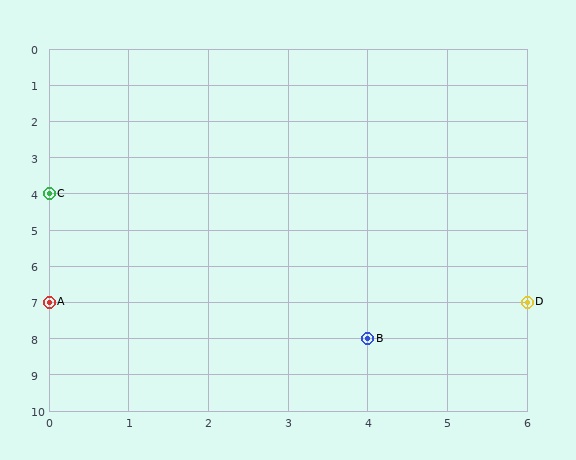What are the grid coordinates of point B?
Point B is at grid coordinates (4, 8).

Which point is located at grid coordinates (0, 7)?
Point A is at (0, 7).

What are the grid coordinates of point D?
Point D is at grid coordinates (6, 7).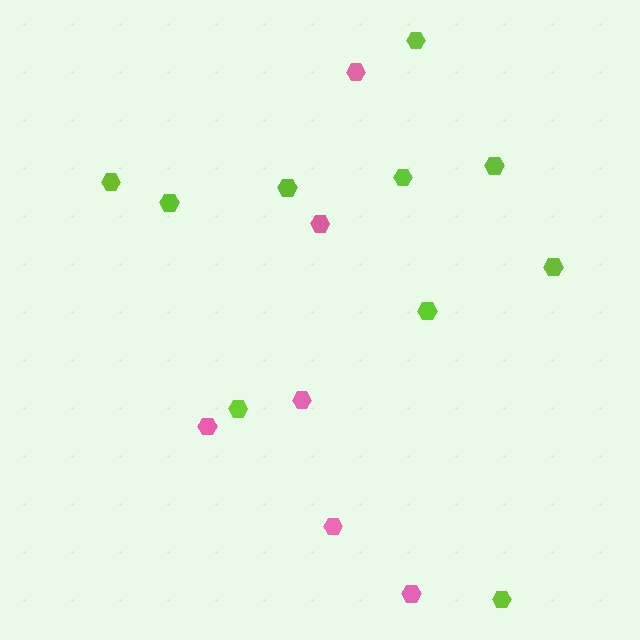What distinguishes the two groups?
There are 2 groups: one group of pink hexagons (6) and one group of lime hexagons (10).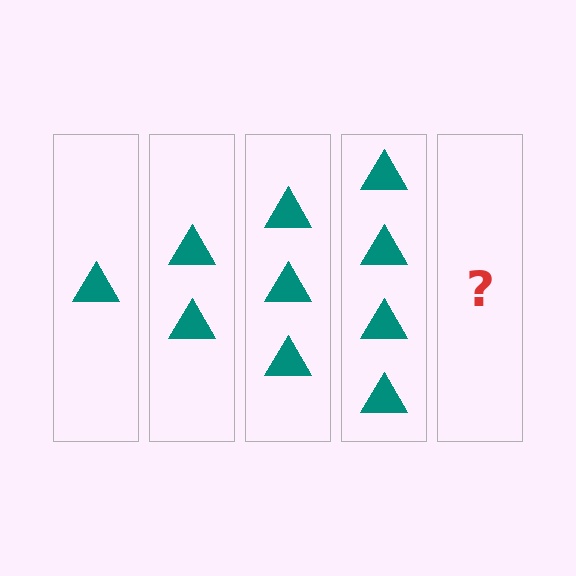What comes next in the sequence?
The next element should be 5 triangles.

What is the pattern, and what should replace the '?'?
The pattern is that each step adds one more triangle. The '?' should be 5 triangles.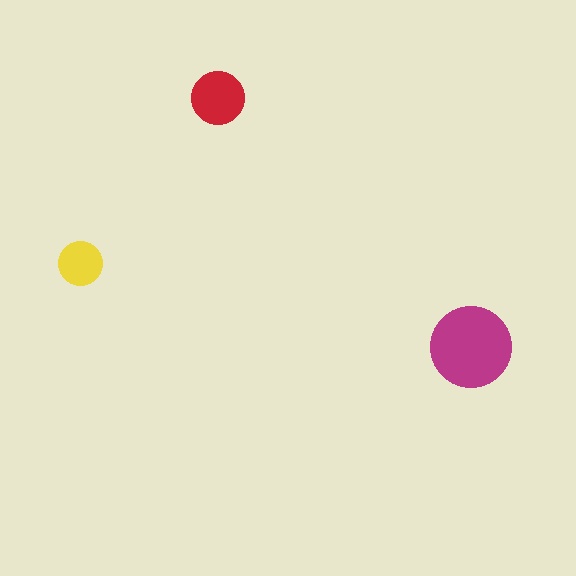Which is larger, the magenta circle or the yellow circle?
The magenta one.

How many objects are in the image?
There are 3 objects in the image.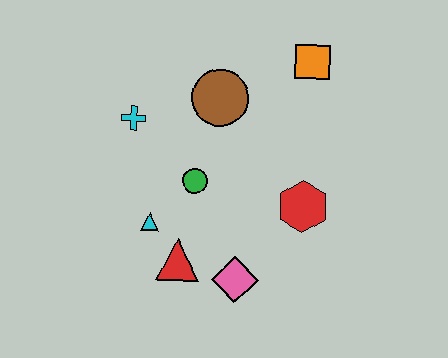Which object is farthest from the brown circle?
The pink diamond is farthest from the brown circle.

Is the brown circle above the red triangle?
Yes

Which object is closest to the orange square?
The brown circle is closest to the orange square.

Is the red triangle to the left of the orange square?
Yes